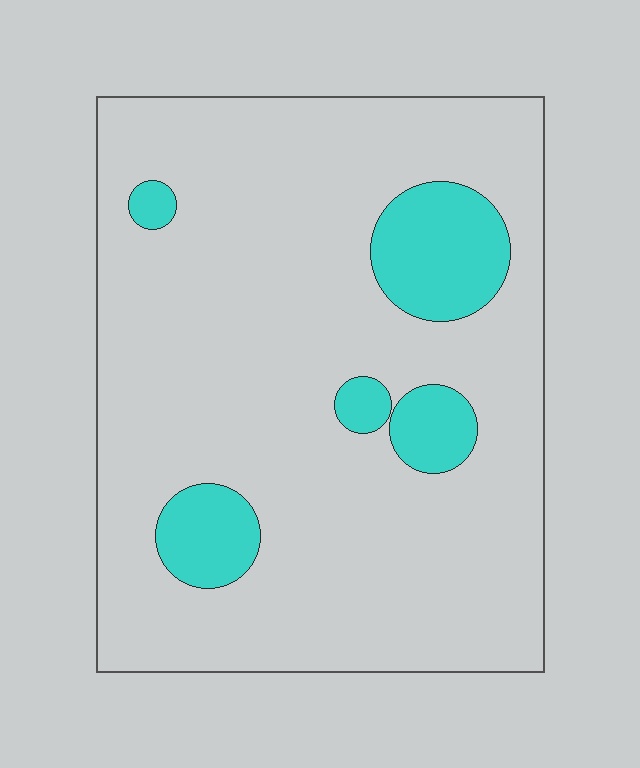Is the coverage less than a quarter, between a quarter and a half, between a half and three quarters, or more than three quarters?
Less than a quarter.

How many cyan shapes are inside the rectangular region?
5.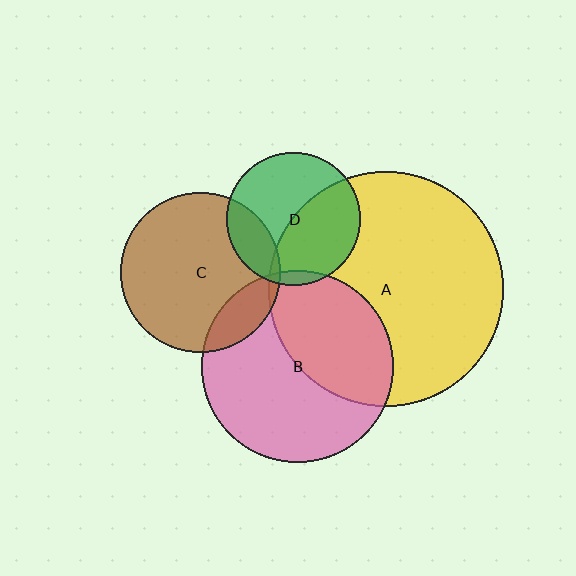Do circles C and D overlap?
Yes.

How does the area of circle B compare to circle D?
Approximately 2.1 times.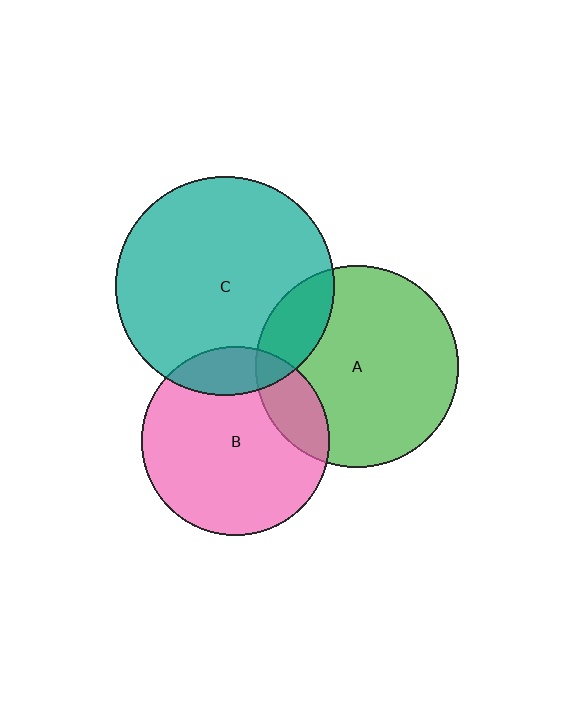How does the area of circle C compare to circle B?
Approximately 1.4 times.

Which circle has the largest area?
Circle C (teal).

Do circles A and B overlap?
Yes.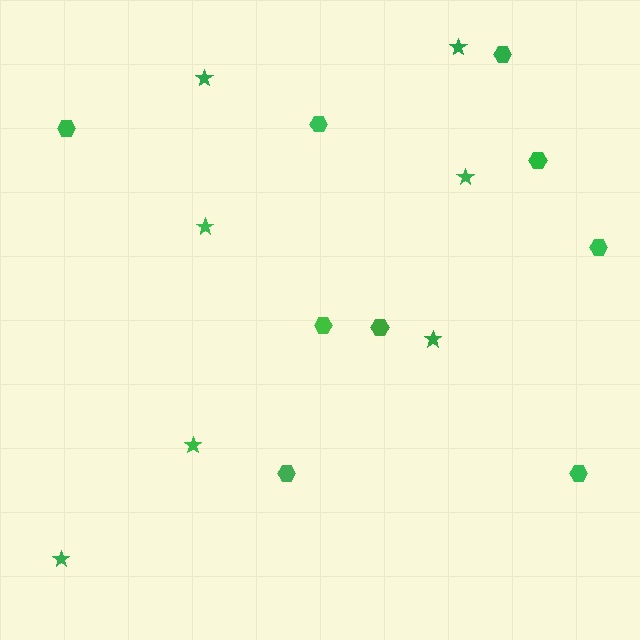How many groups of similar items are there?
There are 2 groups: one group of hexagons (9) and one group of stars (7).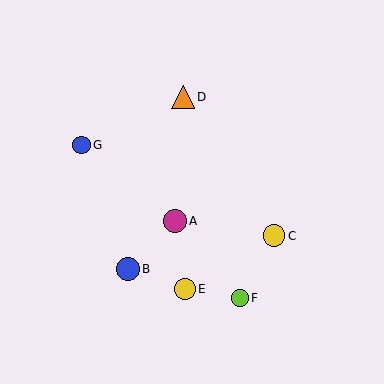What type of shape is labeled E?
Shape E is a yellow circle.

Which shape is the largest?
The blue circle (labeled B) is the largest.